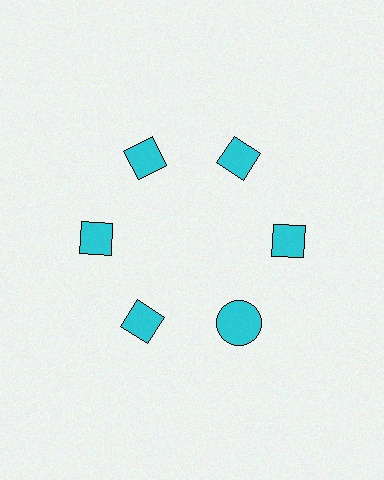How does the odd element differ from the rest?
It has a different shape: circle instead of diamond.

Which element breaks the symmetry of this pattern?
The cyan circle at roughly the 5 o'clock position breaks the symmetry. All other shapes are cyan diamonds.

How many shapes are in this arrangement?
There are 6 shapes arranged in a ring pattern.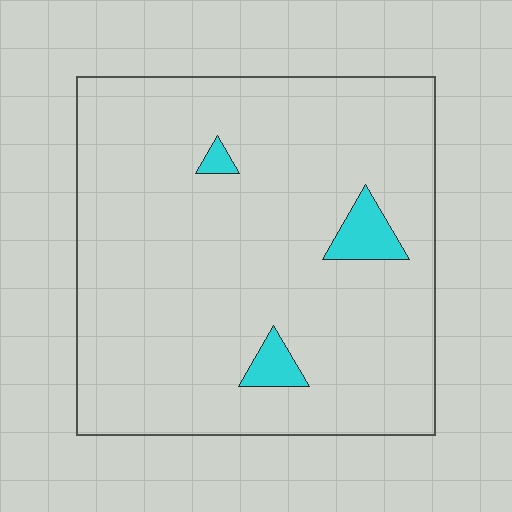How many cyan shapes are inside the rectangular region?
3.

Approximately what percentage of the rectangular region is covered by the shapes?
Approximately 5%.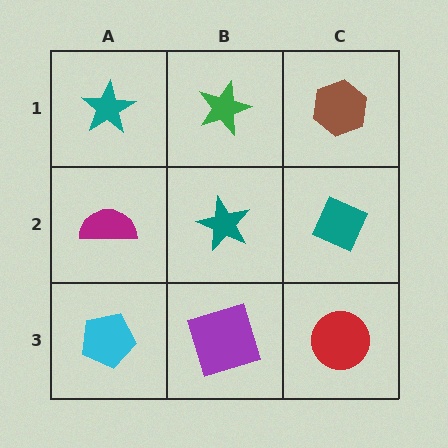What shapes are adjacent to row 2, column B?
A green star (row 1, column B), a purple square (row 3, column B), a magenta semicircle (row 2, column A), a teal diamond (row 2, column C).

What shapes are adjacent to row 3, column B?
A teal star (row 2, column B), a cyan pentagon (row 3, column A), a red circle (row 3, column C).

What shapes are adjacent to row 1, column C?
A teal diamond (row 2, column C), a green star (row 1, column B).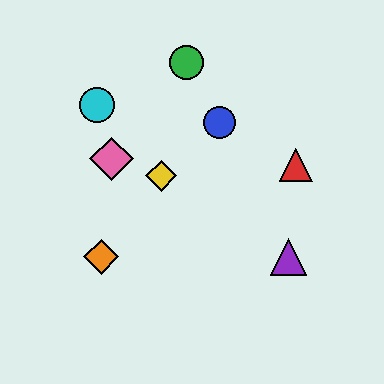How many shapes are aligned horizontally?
2 shapes (the purple triangle, the orange diamond) are aligned horizontally.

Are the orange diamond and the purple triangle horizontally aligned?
Yes, both are at y≈257.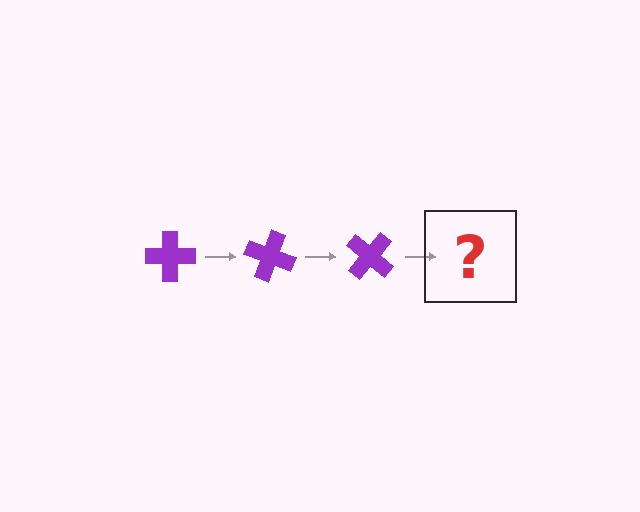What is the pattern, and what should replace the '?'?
The pattern is that the cross rotates 20 degrees each step. The '?' should be a purple cross rotated 60 degrees.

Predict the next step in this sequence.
The next step is a purple cross rotated 60 degrees.